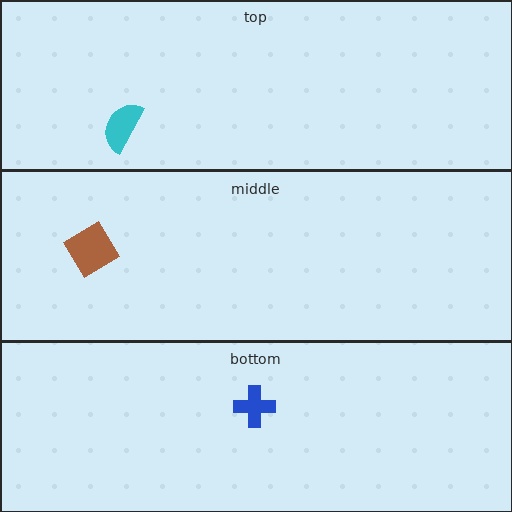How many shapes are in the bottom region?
1.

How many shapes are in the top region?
1.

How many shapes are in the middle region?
1.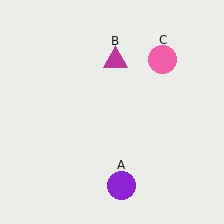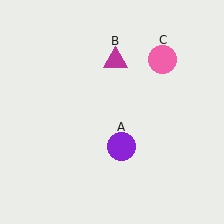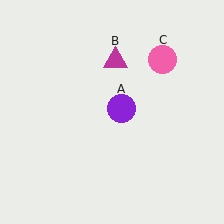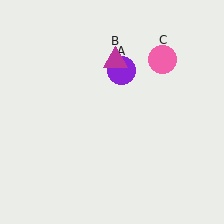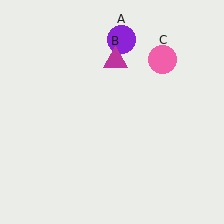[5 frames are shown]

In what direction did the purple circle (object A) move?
The purple circle (object A) moved up.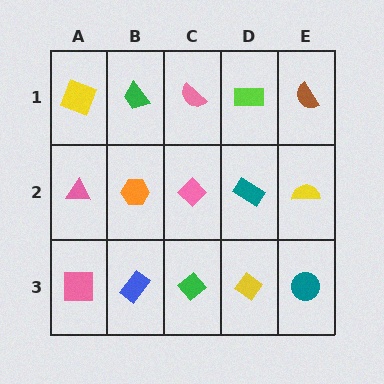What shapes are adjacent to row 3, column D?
A teal rectangle (row 2, column D), a green diamond (row 3, column C), a teal circle (row 3, column E).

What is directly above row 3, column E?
A yellow semicircle.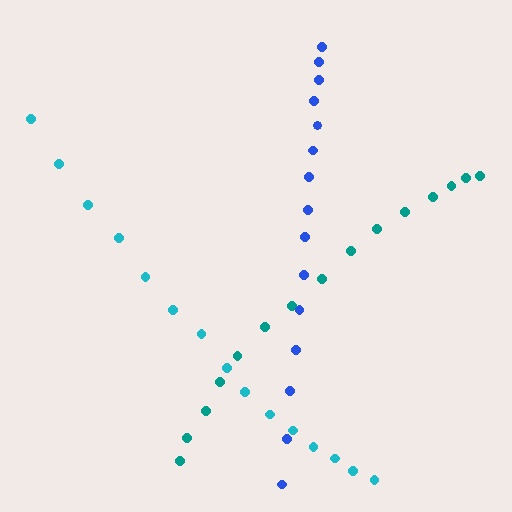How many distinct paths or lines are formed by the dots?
There are 3 distinct paths.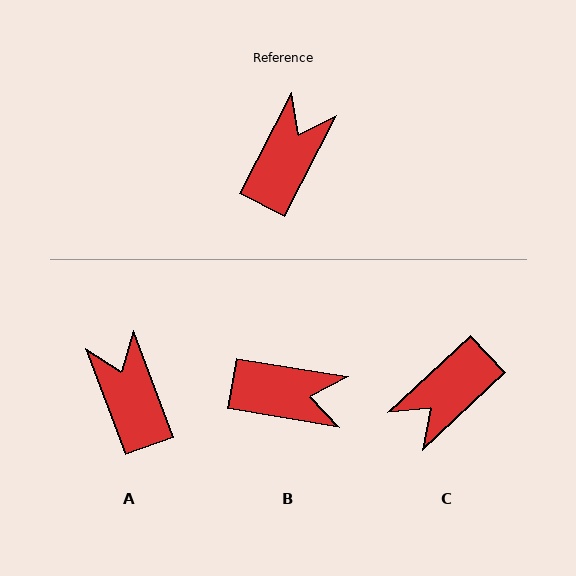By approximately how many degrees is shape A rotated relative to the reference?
Approximately 48 degrees counter-clockwise.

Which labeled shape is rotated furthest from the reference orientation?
C, about 160 degrees away.